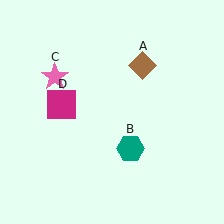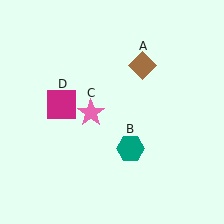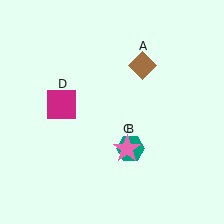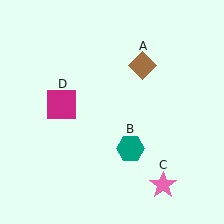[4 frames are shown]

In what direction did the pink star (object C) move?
The pink star (object C) moved down and to the right.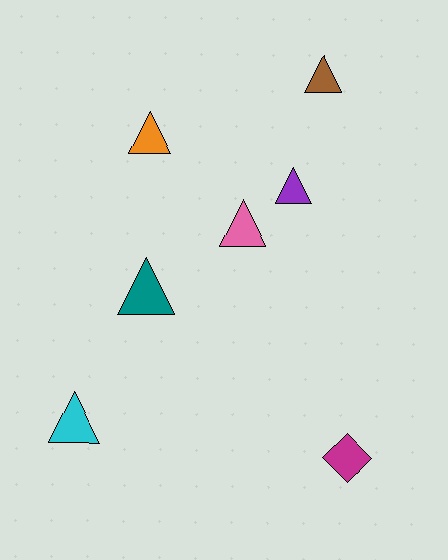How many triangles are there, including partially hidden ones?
There are 6 triangles.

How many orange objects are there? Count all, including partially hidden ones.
There is 1 orange object.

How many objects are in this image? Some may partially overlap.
There are 7 objects.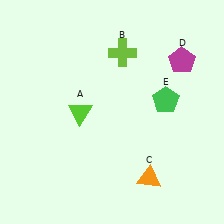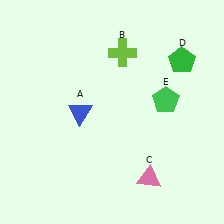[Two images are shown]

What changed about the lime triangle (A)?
In Image 1, A is lime. In Image 2, it changed to blue.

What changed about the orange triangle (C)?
In Image 1, C is orange. In Image 2, it changed to pink.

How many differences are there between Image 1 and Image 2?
There are 3 differences between the two images.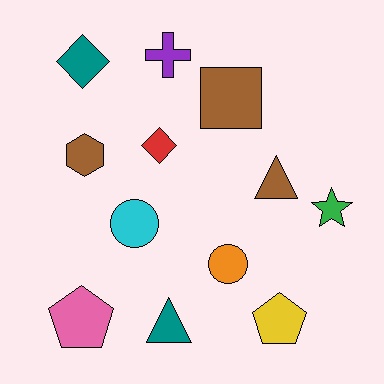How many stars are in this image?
There is 1 star.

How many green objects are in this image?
There is 1 green object.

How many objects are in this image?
There are 12 objects.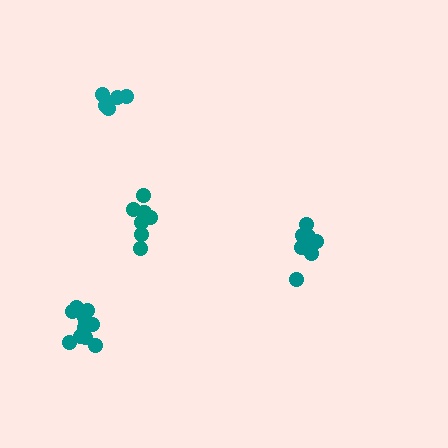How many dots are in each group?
Group 1: 6 dots, Group 2: 11 dots, Group 3: 8 dots, Group 4: 8 dots (33 total).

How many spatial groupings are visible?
There are 4 spatial groupings.